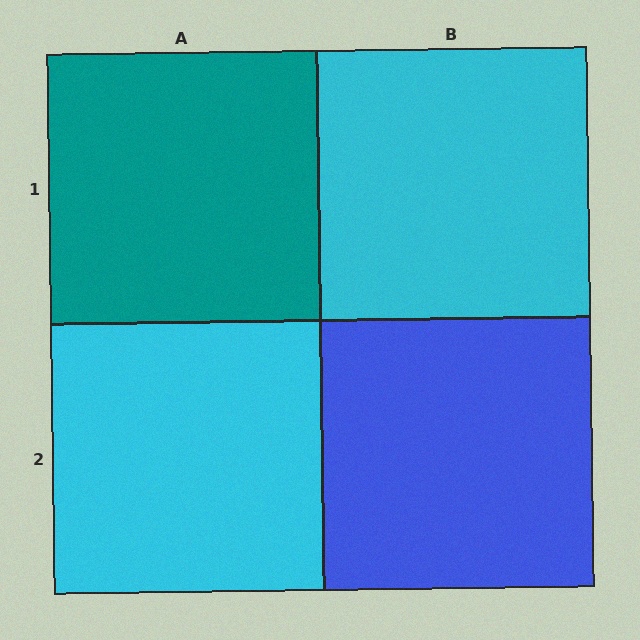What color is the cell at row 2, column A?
Cyan.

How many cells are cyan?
2 cells are cyan.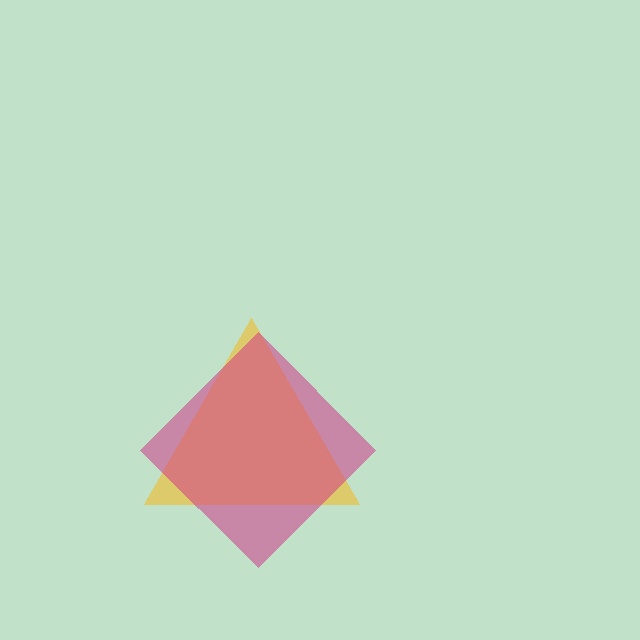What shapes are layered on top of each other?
The layered shapes are: a yellow triangle, a magenta diamond.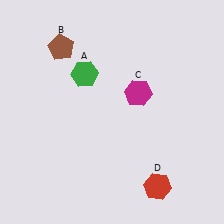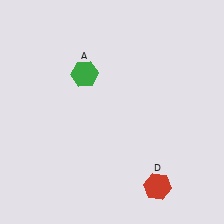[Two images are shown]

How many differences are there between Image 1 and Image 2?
There are 2 differences between the two images.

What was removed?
The brown pentagon (B), the magenta hexagon (C) were removed in Image 2.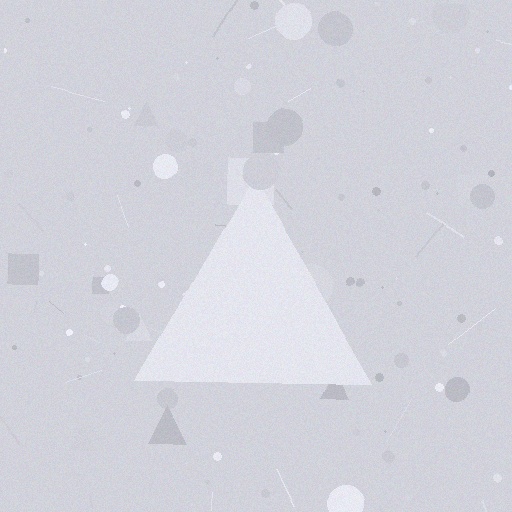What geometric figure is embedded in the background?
A triangle is embedded in the background.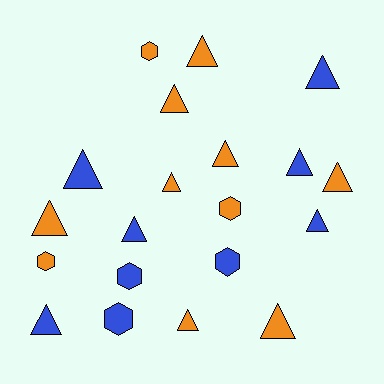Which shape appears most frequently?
Triangle, with 14 objects.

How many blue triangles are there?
There are 6 blue triangles.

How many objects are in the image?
There are 20 objects.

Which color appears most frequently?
Orange, with 11 objects.